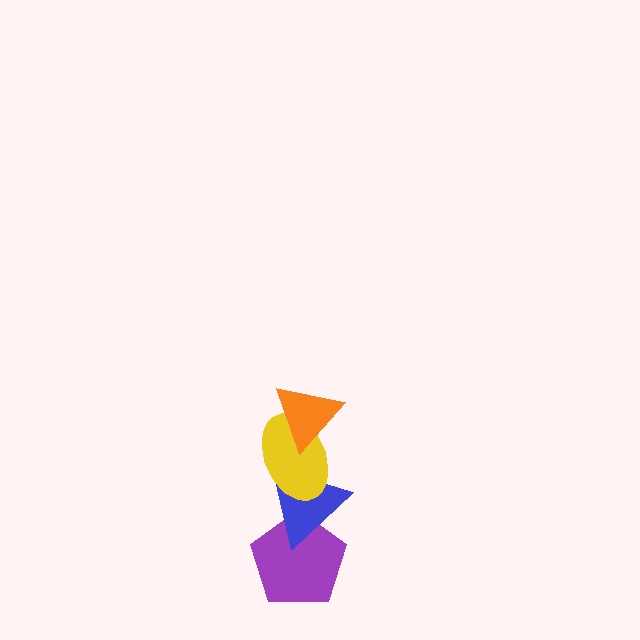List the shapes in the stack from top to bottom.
From top to bottom: the orange triangle, the yellow ellipse, the blue triangle, the purple pentagon.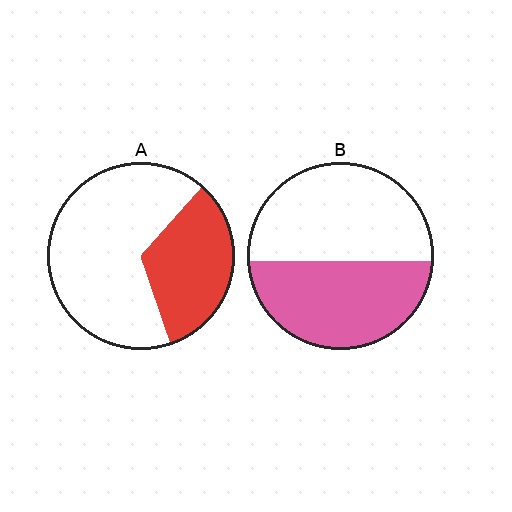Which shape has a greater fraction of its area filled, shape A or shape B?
Shape B.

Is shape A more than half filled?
No.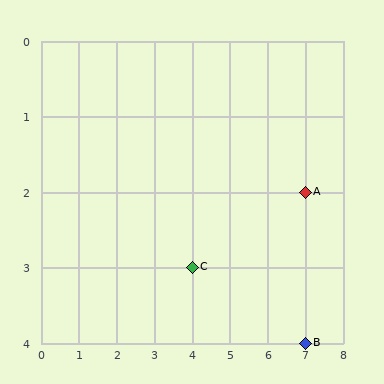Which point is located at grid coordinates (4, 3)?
Point C is at (4, 3).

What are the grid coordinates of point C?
Point C is at grid coordinates (4, 3).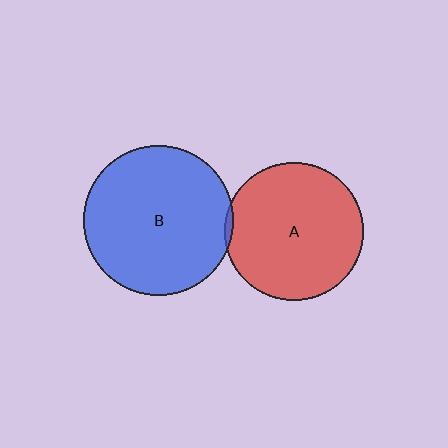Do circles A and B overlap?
Yes.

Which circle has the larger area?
Circle B (blue).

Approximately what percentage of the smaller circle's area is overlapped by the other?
Approximately 5%.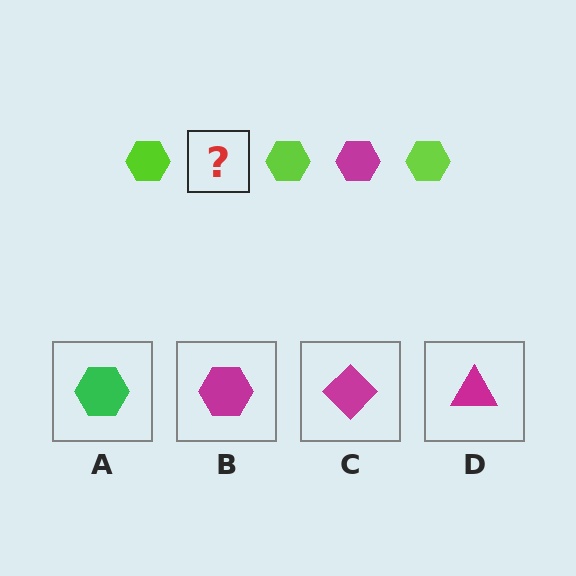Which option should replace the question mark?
Option B.